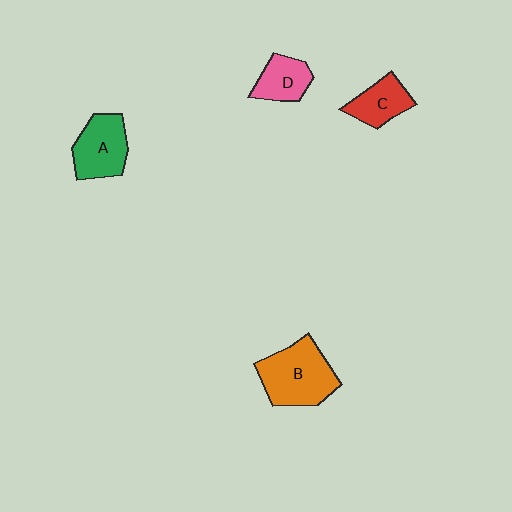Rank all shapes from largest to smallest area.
From largest to smallest: B (orange), A (green), C (red), D (pink).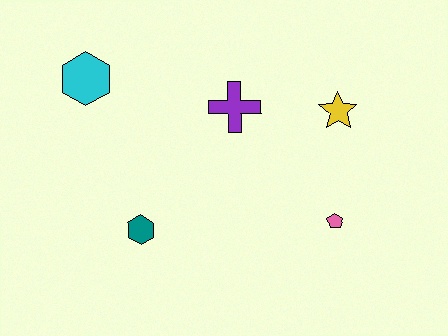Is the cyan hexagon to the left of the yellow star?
Yes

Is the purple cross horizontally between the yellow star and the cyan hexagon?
Yes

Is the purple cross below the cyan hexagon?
Yes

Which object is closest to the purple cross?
The yellow star is closest to the purple cross.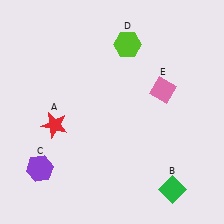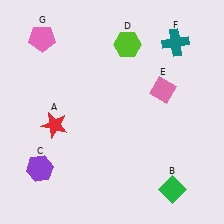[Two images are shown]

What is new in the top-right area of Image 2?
A teal cross (F) was added in the top-right area of Image 2.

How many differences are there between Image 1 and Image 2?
There are 2 differences between the two images.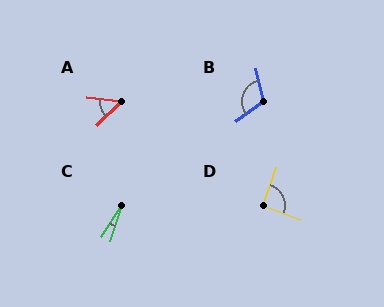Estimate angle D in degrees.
Approximately 91 degrees.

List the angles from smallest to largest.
C (16°), A (50°), D (91°), B (112°).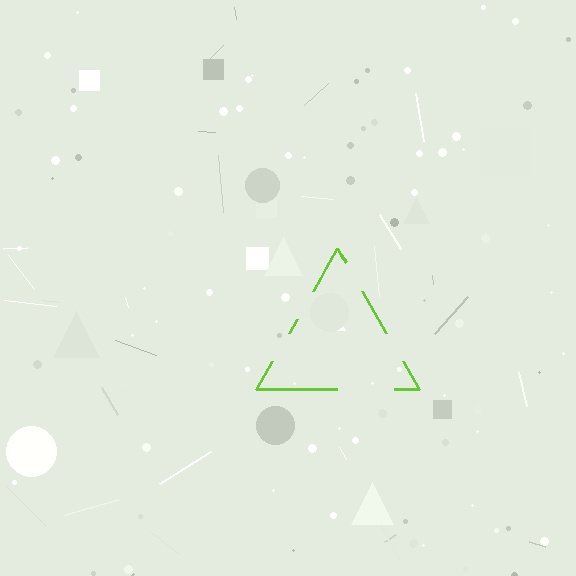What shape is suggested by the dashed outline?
The dashed outline suggests a triangle.